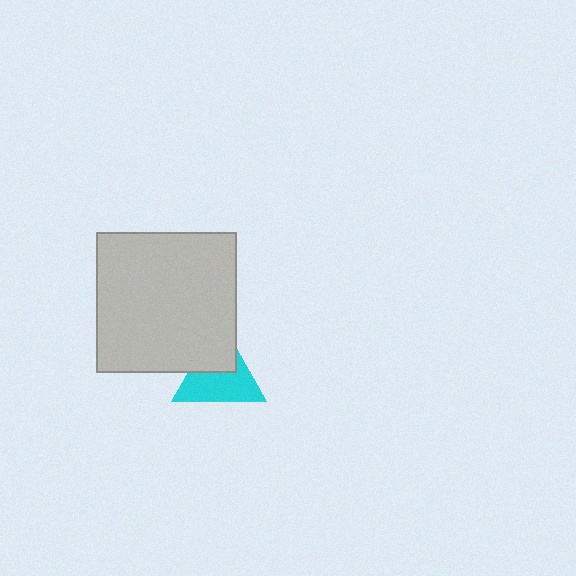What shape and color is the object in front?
The object in front is a light gray square.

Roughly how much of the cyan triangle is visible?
About half of it is visible (roughly 60%).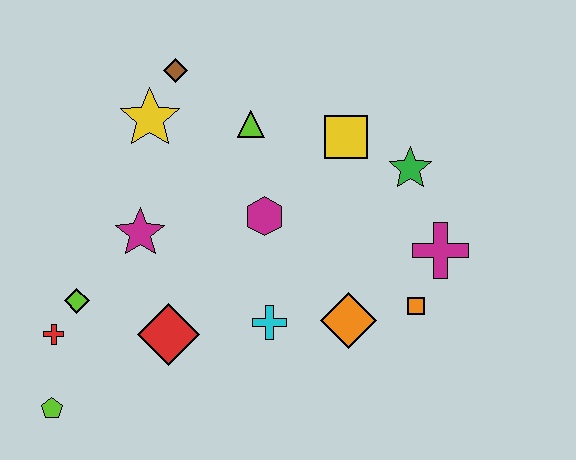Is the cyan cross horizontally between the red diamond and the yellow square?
Yes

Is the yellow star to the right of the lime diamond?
Yes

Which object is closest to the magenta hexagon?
The lime triangle is closest to the magenta hexagon.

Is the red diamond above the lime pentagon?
Yes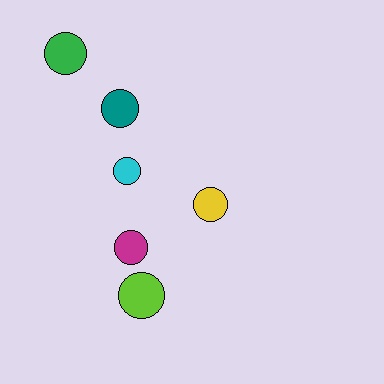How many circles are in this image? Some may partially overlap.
There are 6 circles.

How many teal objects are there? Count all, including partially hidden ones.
There is 1 teal object.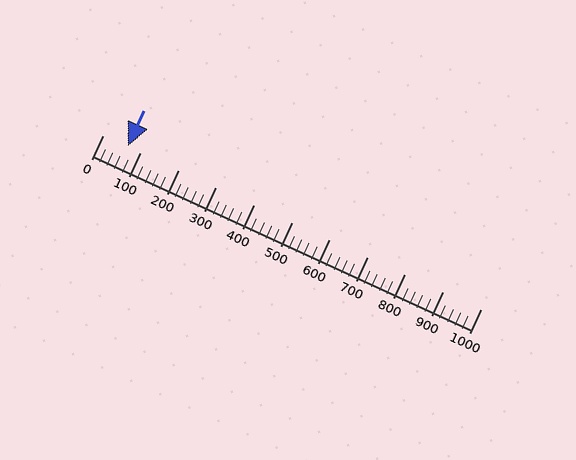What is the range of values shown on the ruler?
The ruler shows values from 0 to 1000.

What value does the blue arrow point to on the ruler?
The blue arrow points to approximately 67.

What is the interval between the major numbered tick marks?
The major tick marks are spaced 100 units apart.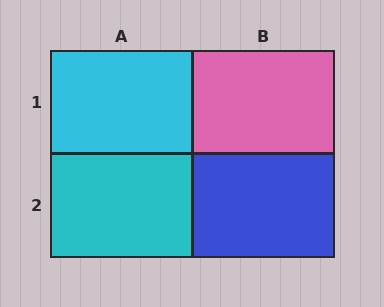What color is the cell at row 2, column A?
Cyan.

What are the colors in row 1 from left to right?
Cyan, pink.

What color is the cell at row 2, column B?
Blue.